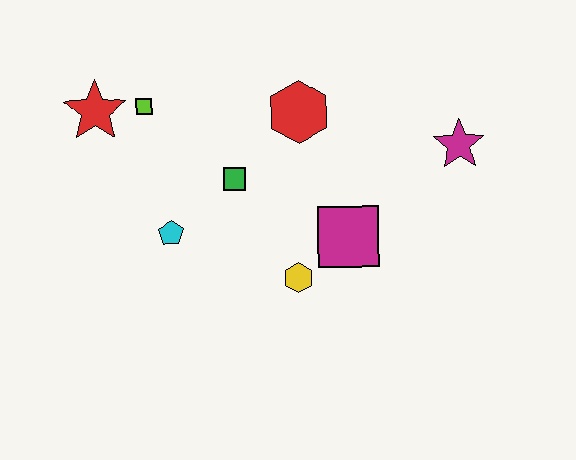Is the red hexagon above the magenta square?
Yes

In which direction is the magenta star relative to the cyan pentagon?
The magenta star is to the right of the cyan pentagon.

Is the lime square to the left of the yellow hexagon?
Yes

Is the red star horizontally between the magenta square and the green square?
No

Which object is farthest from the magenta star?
The red star is farthest from the magenta star.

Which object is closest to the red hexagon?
The green square is closest to the red hexagon.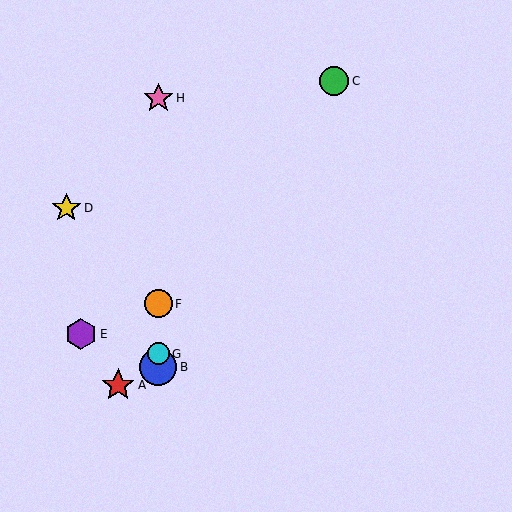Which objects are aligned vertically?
Objects B, F, G, H are aligned vertically.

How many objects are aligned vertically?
4 objects (B, F, G, H) are aligned vertically.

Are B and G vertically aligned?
Yes, both are at x≈158.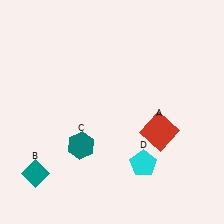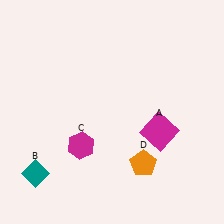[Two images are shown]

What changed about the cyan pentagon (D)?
In Image 1, D is cyan. In Image 2, it changed to orange.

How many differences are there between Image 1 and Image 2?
There are 3 differences between the two images.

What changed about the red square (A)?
In Image 1, A is red. In Image 2, it changed to magenta.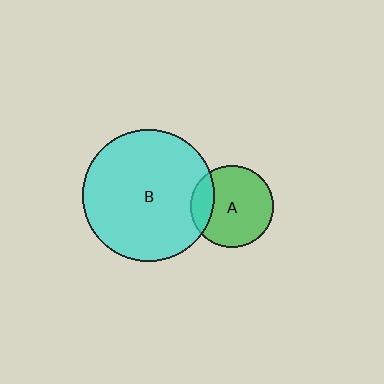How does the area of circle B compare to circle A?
Approximately 2.5 times.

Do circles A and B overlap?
Yes.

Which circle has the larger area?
Circle B (cyan).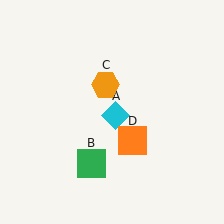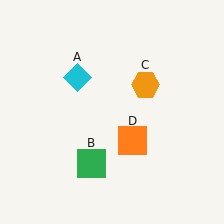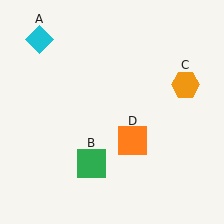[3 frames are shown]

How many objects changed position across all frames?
2 objects changed position: cyan diamond (object A), orange hexagon (object C).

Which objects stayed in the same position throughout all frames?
Green square (object B) and orange square (object D) remained stationary.